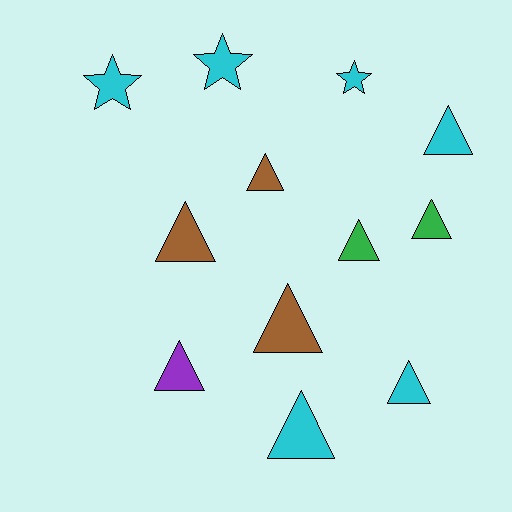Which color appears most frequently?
Cyan, with 6 objects.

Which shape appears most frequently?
Triangle, with 9 objects.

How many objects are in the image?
There are 12 objects.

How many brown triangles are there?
There are 3 brown triangles.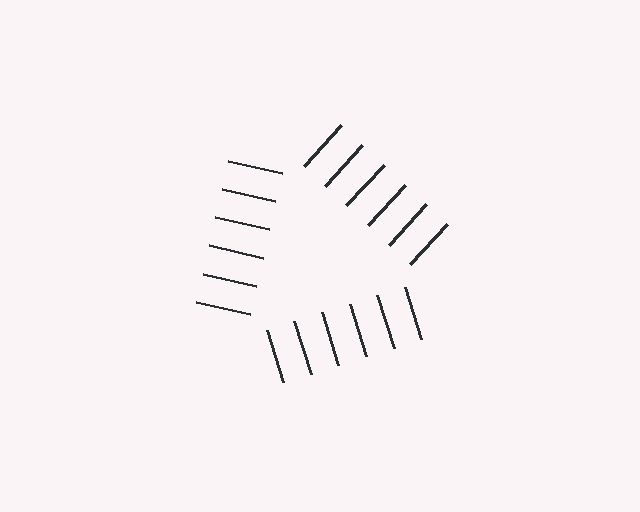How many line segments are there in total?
18 — 6 along each of the 3 edges.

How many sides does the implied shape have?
3 sides — the line-ends trace a triangle.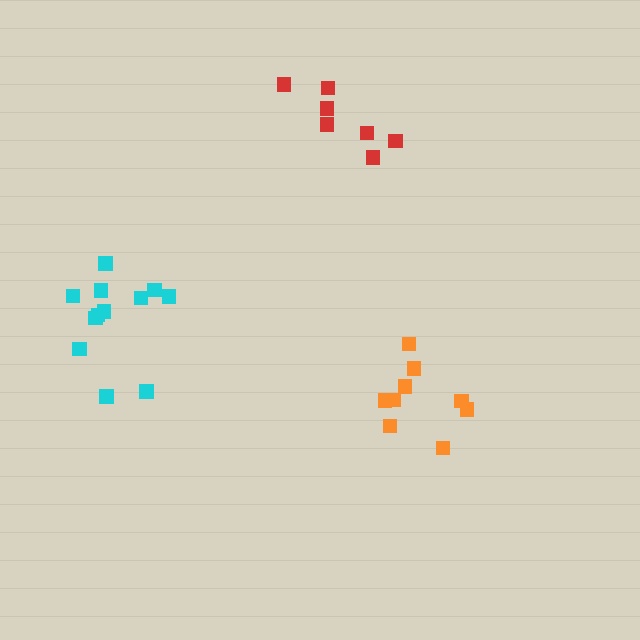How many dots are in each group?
Group 1: 7 dots, Group 2: 12 dots, Group 3: 9 dots (28 total).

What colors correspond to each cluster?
The clusters are colored: red, cyan, orange.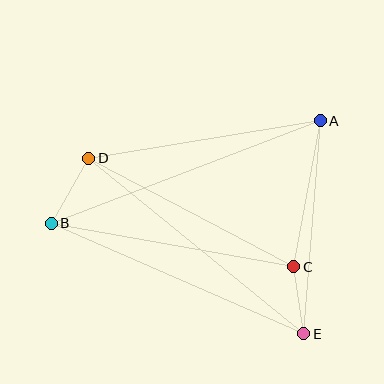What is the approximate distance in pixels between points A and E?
The distance between A and E is approximately 214 pixels.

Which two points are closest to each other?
Points C and E are closest to each other.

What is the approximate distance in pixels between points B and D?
The distance between B and D is approximately 75 pixels.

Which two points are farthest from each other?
Points A and B are farthest from each other.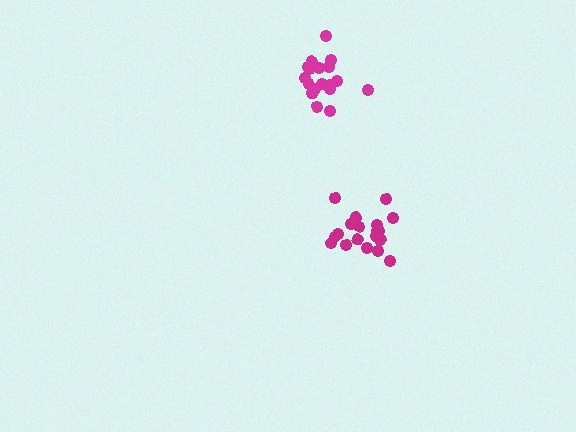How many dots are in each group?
Group 1: 19 dots, Group 2: 20 dots (39 total).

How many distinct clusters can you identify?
There are 2 distinct clusters.